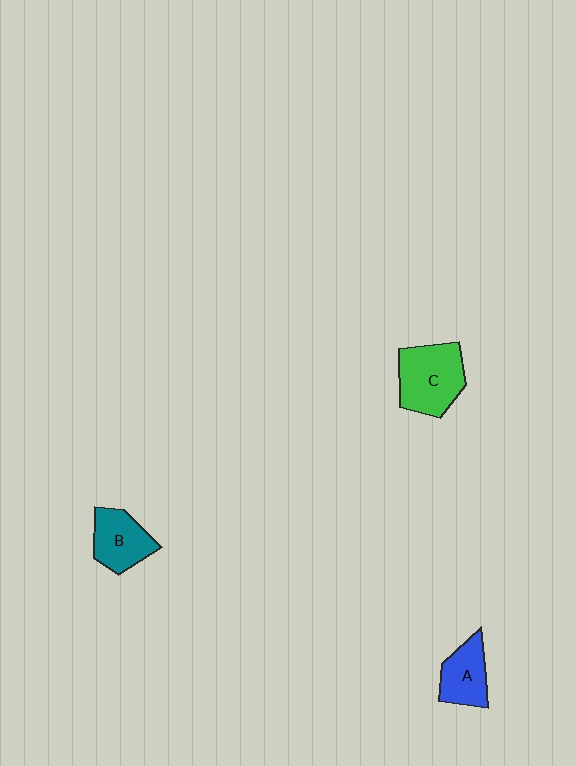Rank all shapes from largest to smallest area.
From largest to smallest: C (green), B (teal), A (blue).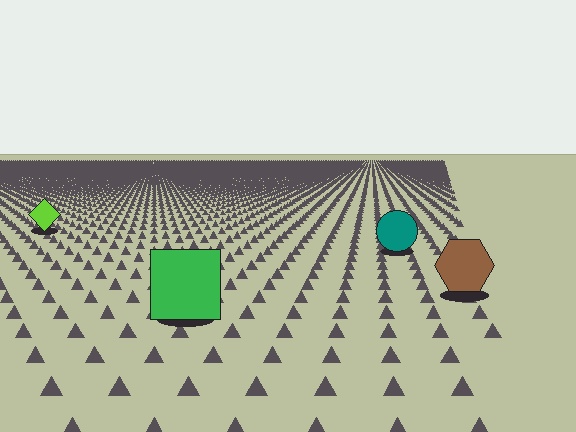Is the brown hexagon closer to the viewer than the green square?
No. The green square is closer — you can tell from the texture gradient: the ground texture is coarser near it.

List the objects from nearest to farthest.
From nearest to farthest: the green square, the brown hexagon, the teal circle, the lime diamond.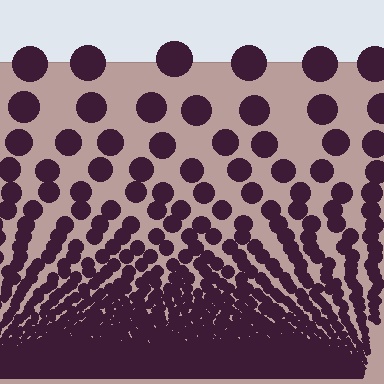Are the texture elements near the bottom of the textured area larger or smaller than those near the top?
Smaller. The gradient is inverted — elements near the bottom are smaller and denser.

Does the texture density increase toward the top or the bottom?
Density increases toward the bottom.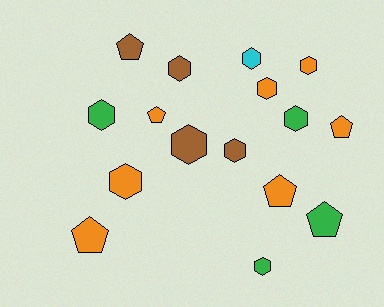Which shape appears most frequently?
Hexagon, with 10 objects.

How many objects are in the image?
There are 16 objects.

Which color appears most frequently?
Orange, with 7 objects.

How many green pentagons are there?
There is 1 green pentagon.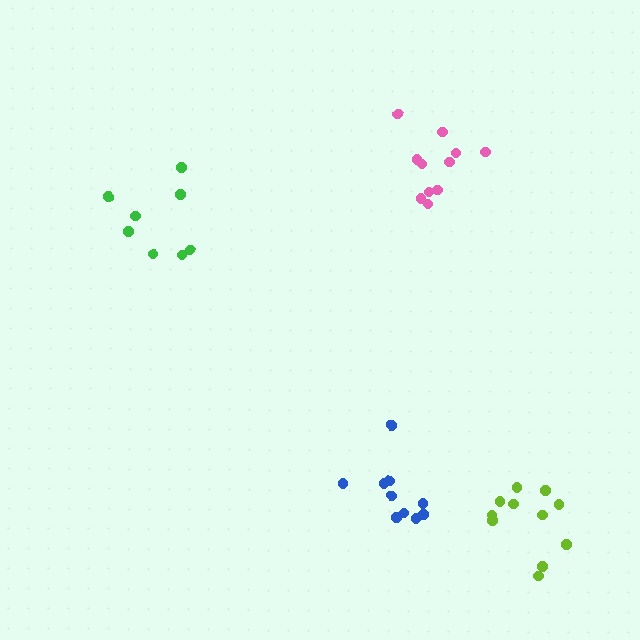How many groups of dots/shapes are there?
There are 4 groups.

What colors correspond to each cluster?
The clusters are colored: green, pink, blue, lime.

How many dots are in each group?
Group 1: 8 dots, Group 2: 11 dots, Group 3: 10 dots, Group 4: 11 dots (40 total).